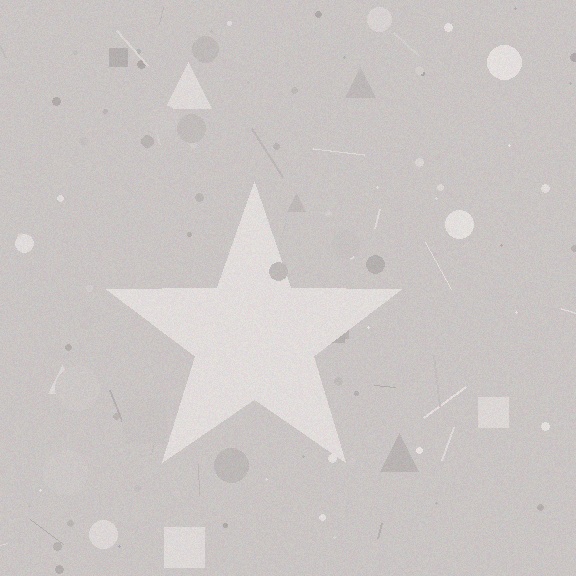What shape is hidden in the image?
A star is hidden in the image.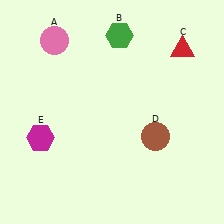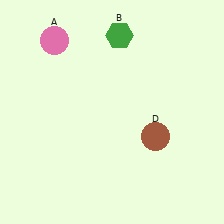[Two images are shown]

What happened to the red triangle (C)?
The red triangle (C) was removed in Image 2. It was in the top-right area of Image 1.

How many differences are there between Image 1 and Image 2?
There are 2 differences between the two images.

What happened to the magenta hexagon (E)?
The magenta hexagon (E) was removed in Image 2. It was in the bottom-left area of Image 1.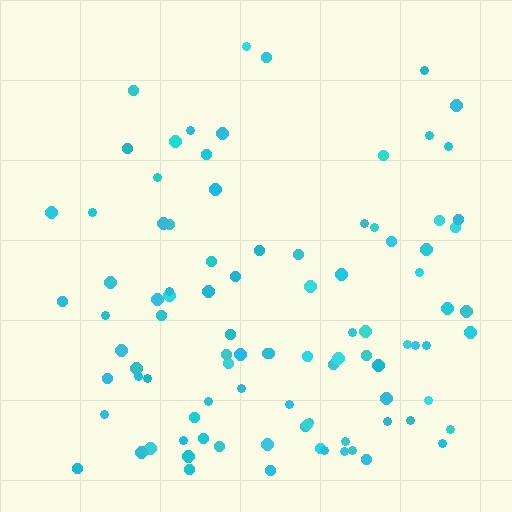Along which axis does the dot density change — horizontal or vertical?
Vertical.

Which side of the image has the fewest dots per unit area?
The top.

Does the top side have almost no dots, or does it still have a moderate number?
Still a moderate number, just noticeably fewer than the bottom.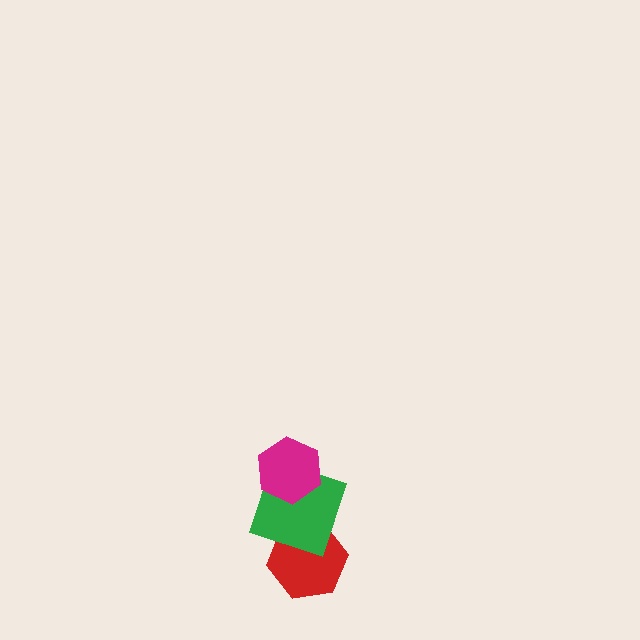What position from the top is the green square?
The green square is 2nd from the top.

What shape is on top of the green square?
The magenta hexagon is on top of the green square.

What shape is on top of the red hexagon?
The green square is on top of the red hexagon.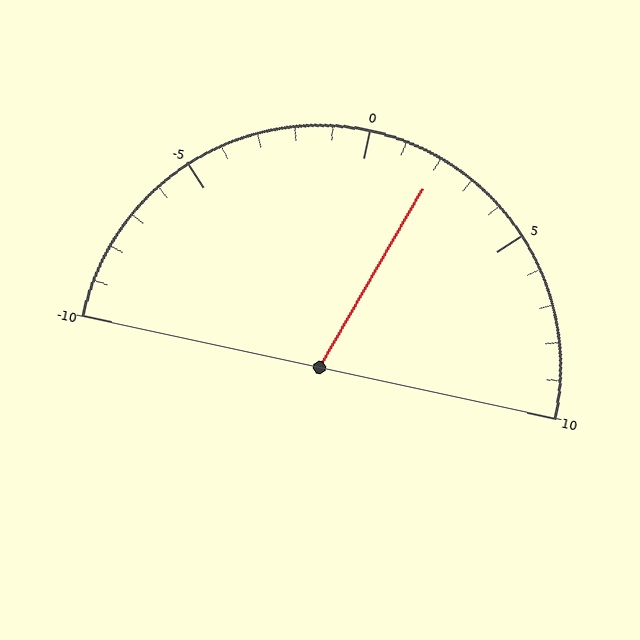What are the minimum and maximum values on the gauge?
The gauge ranges from -10 to 10.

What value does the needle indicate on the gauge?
The needle indicates approximately 2.